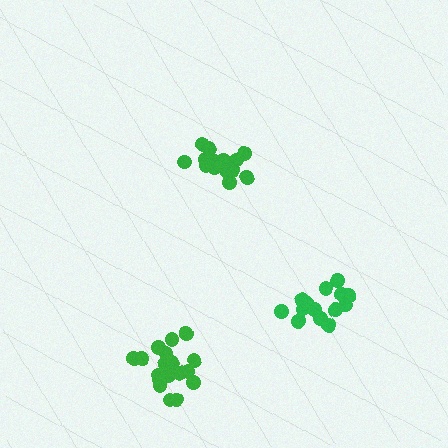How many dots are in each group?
Group 1: 19 dots, Group 2: 14 dots, Group 3: 14 dots (47 total).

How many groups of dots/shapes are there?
There are 3 groups.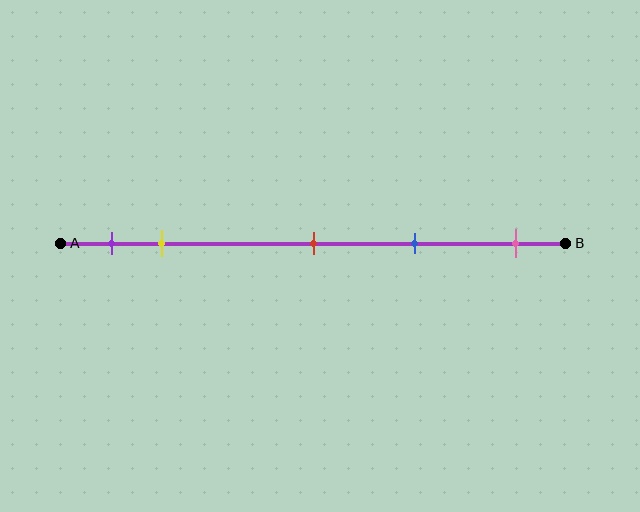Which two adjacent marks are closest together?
The purple and yellow marks are the closest adjacent pair.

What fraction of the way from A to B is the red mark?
The red mark is approximately 50% (0.5) of the way from A to B.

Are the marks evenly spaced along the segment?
No, the marks are not evenly spaced.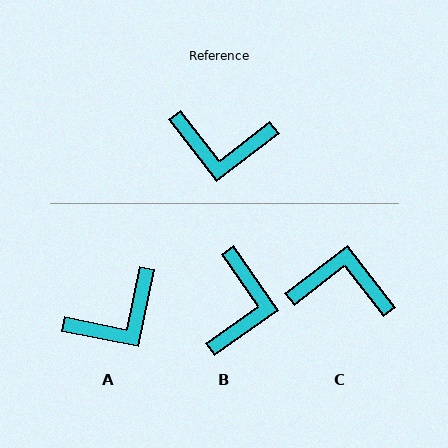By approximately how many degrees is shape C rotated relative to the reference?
Approximately 180 degrees counter-clockwise.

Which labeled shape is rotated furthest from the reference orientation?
C, about 180 degrees away.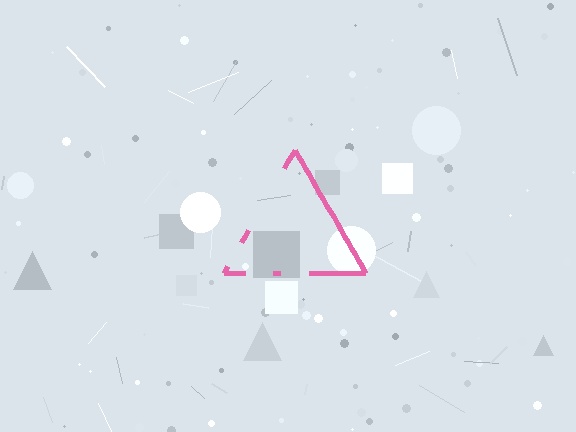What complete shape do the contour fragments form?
The contour fragments form a triangle.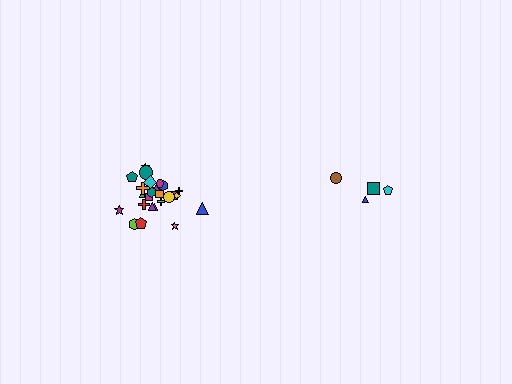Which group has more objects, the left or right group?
The left group.